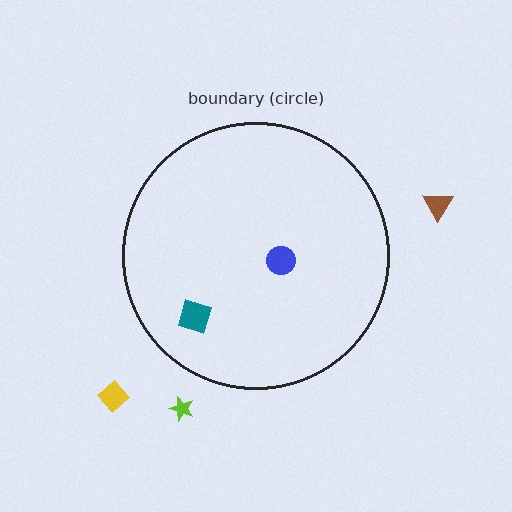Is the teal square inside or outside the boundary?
Inside.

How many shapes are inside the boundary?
2 inside, 3 outside.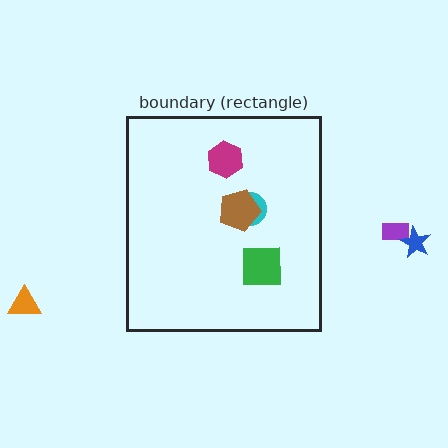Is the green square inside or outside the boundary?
Inside.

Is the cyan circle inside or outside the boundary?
Inside.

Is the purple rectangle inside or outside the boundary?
Outside.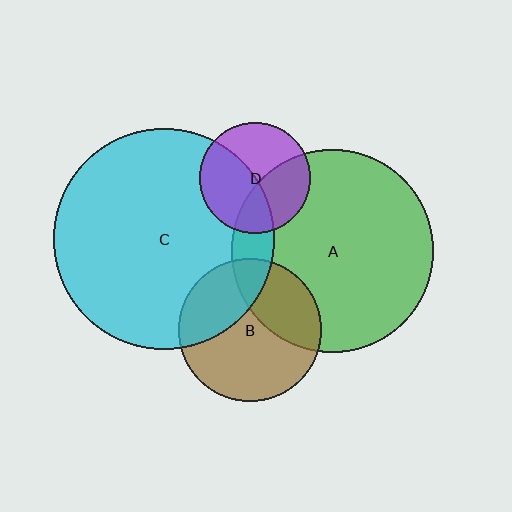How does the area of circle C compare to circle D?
Approximately 4.0 times.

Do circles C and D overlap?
Yes.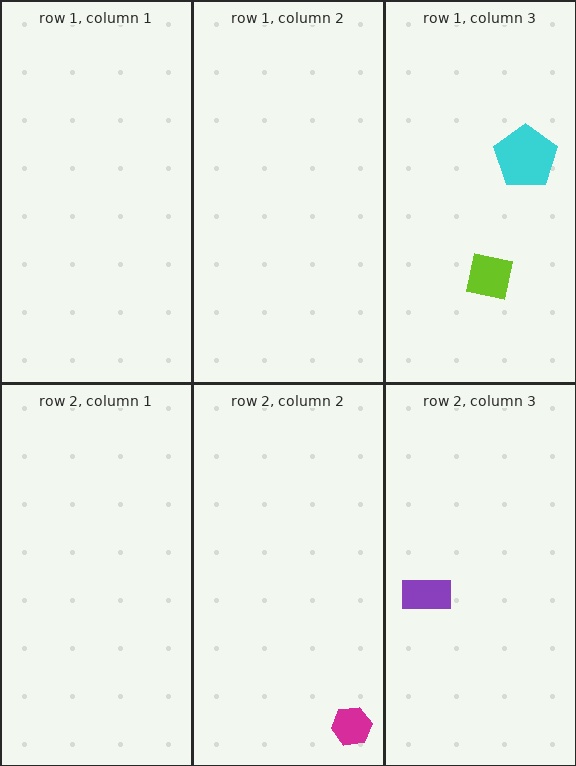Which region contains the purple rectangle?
The row 2, column 3 region.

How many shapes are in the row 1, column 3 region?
2.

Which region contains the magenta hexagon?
The row 2, column 2 region.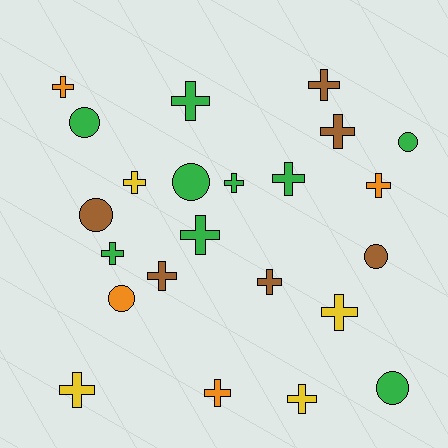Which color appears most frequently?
Green, with 9 objects.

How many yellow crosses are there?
There are 4 yellow crosses.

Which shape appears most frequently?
Cross, with 16 objects.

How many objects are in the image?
There are 23 objects.